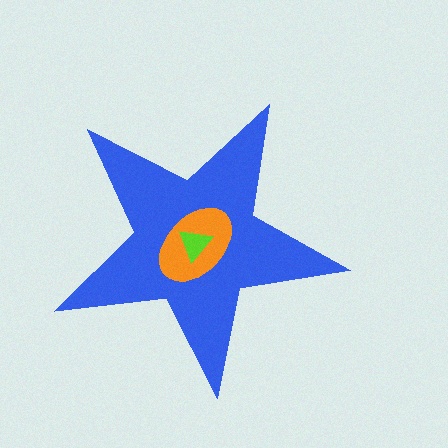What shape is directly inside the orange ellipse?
The lime triangle.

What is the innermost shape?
The lime triangle.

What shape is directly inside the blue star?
The orange ellipse.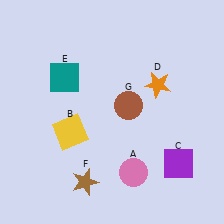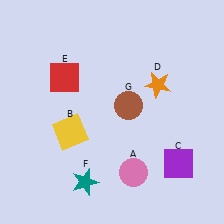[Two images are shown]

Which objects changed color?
E changed from teal to red. F changed from brown to teal.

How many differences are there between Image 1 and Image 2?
There are 2 differences between the two images.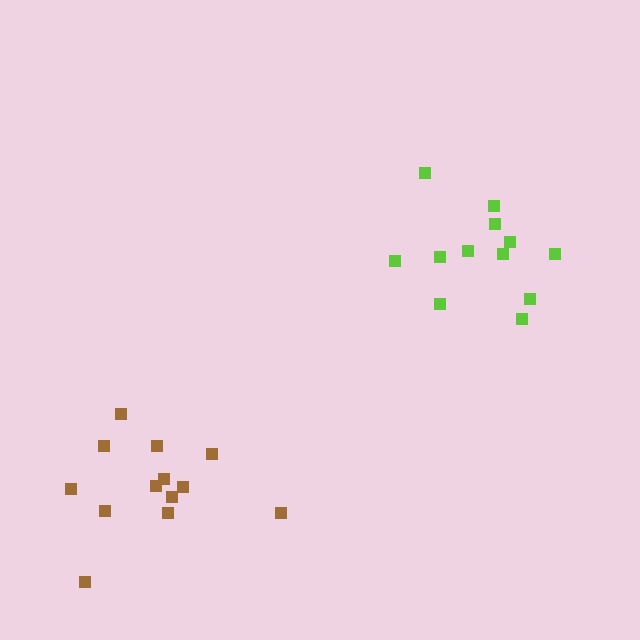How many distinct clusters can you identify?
There are 2 distinct clusters.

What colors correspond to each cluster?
The clusters are colored: brown, lime.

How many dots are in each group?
Group 1: 13 dots, Group 2: 12 dots (25 total).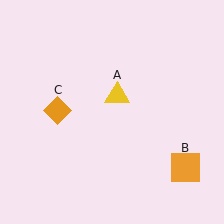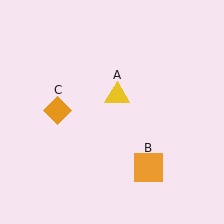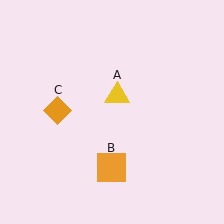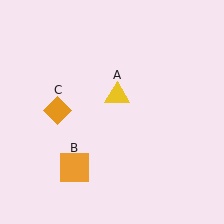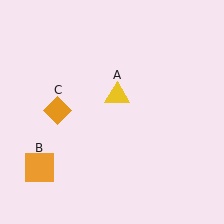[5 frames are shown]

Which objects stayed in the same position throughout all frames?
Yellow triangle (object A) and orange diamond (object C) remained stationary.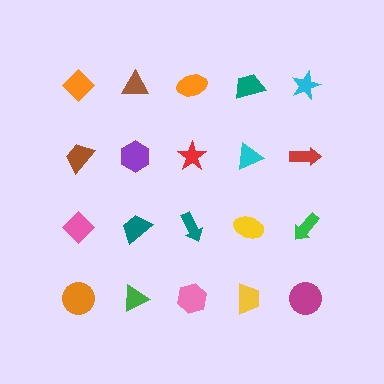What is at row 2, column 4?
A cyan triangle.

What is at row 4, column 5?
A magenta circle.